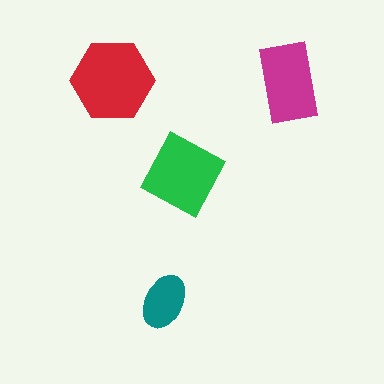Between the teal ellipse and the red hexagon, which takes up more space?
The red hexagon.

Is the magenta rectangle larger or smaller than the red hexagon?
Smaller.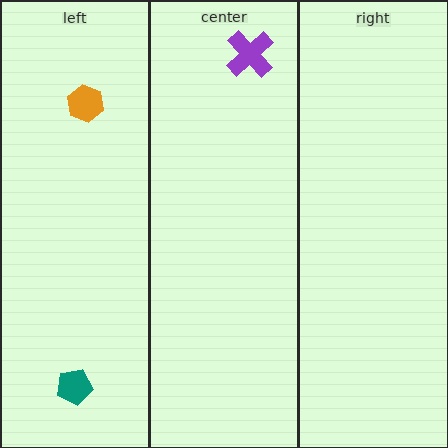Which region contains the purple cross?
The center region.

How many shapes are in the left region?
2.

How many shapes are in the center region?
1.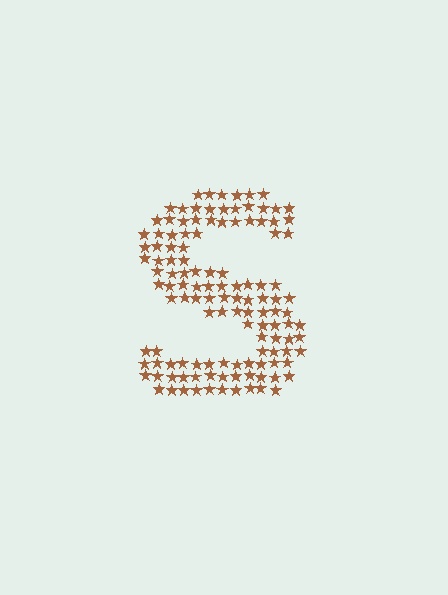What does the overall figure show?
The overall figure shows the letter S.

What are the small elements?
The small elements are stars.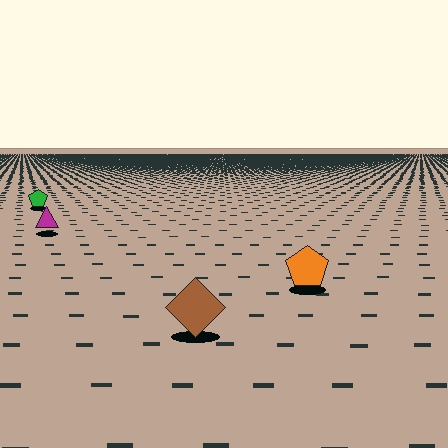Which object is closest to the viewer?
The brown diamond is closest. The texture marks near it are larger and more spread out.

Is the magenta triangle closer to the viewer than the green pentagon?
Yes. The magenta triangle is closer — you can tell from the texture gradient: the ground texture is coarser near it.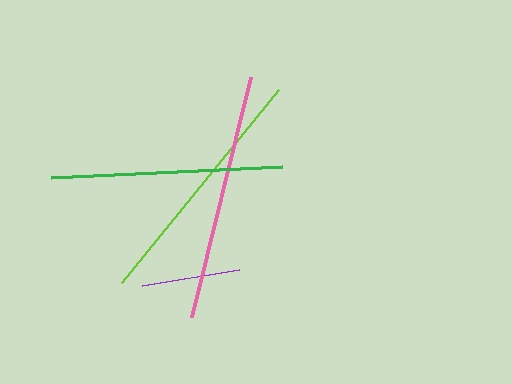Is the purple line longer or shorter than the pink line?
The pink line is longer than the purple line.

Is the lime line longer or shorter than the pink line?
The lime line is longer than the pink line.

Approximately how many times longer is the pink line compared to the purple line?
The pink line is approximately 2.5 times the length of the purple line.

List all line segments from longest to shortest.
From longest to shortest: lime, pink, green, purple.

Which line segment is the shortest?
The purple line is the shortest at approximately 98 pixels.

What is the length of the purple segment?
The purple segment is approximately 98 pixels long.